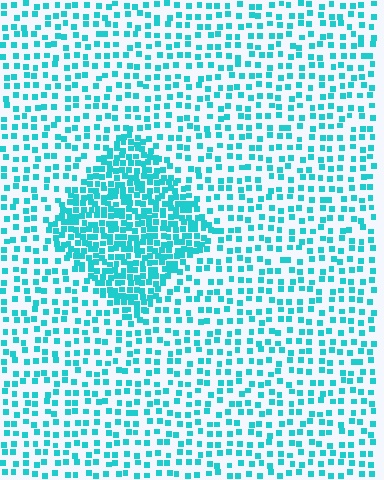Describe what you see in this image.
The image contains small cyan elements arranged at two different densities. A diamond-shaped region is visible where the elements are more densely packed than the surrounding area.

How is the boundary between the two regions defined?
The boundary is defined by a change in element density (approximately 2.3x ratio). All elements are the same color, size, and shape.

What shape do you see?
I see a diamond.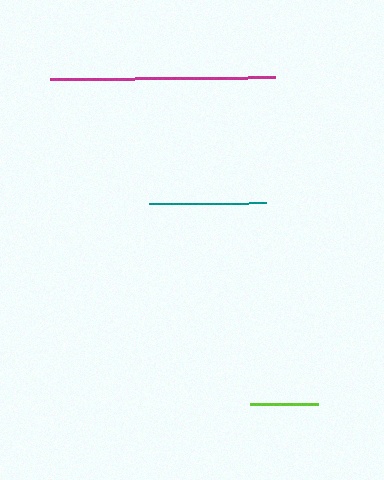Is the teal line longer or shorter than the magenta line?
The magenta line is longer than the teal line.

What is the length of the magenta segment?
The magenta segment is approximately 225 pixels long.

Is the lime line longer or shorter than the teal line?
The teal line is longer than the lime line.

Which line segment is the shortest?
The lime line is the shortest at approximately 67 pixels.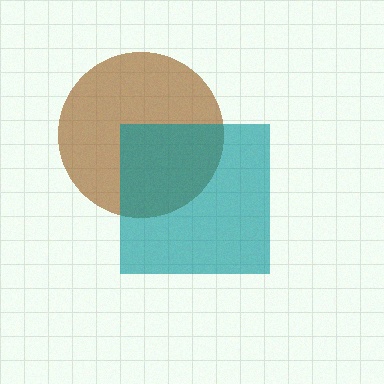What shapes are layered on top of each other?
The layered shapes are: a brown circle, a teal square.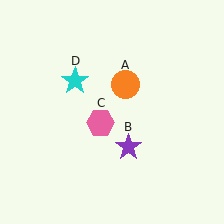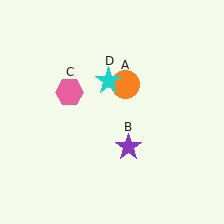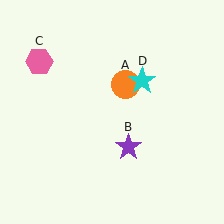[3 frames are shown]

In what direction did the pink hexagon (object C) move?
The pink hexagon (object C) moved up and to the left.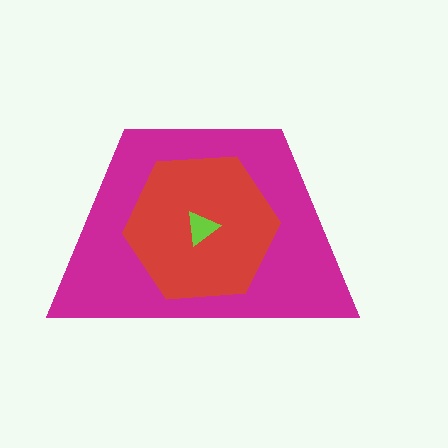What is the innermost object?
The lime triangle.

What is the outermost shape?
The magenta trapezoid.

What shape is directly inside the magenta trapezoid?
The red hexagon.